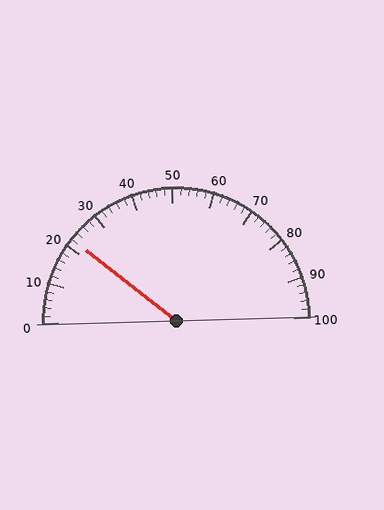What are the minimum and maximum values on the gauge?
The gauge ranges from 0 to 100.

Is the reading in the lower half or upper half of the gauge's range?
The reading is in the lower half of the range (0 to 100).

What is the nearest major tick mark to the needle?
The nearest major tick mark is 20.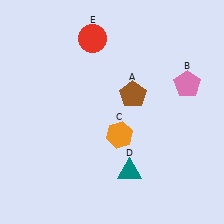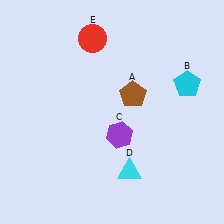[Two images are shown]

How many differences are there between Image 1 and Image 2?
There are 3 differences between the two images.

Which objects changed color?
B changed from pink to cyan. C changed from orange to purple. D changed from teal to cyan.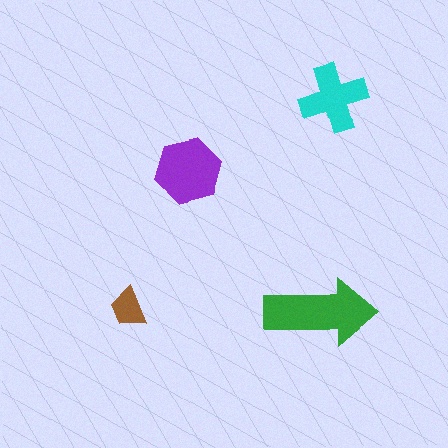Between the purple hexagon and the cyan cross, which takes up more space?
The purple hexagon.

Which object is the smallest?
The brown trapezoid.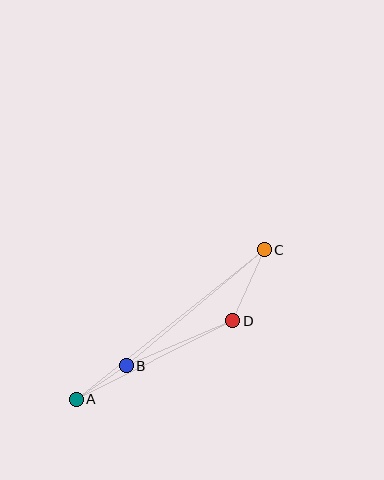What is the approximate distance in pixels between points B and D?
The distance between B and D is approximately 116 pixels.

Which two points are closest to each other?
Points A and B are closest to each other.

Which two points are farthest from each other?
Points A and C are farthest from each other.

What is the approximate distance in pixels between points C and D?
The distance between C and D is approximately 78 pixels.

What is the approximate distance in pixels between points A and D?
The distance between A and D is approximately 175 pixels.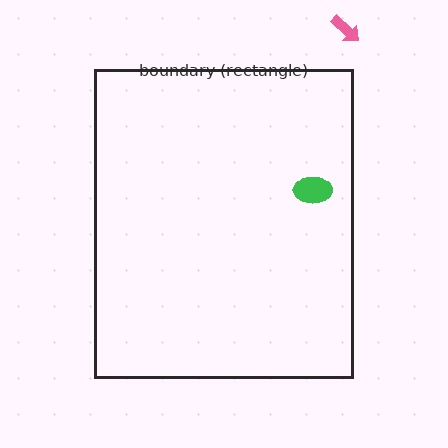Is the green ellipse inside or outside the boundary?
Inside.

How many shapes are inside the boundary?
1 inside, 1 outside.